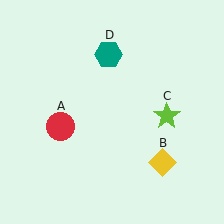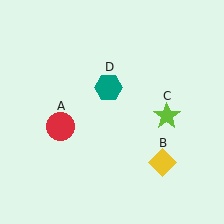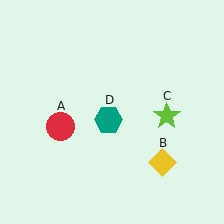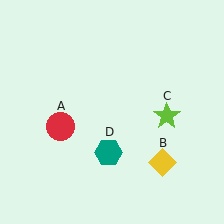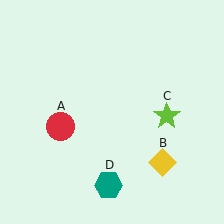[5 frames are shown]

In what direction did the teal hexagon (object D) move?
The teal hexagon (object D) moved down.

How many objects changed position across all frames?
1 object changed position: teal hexagon (object D).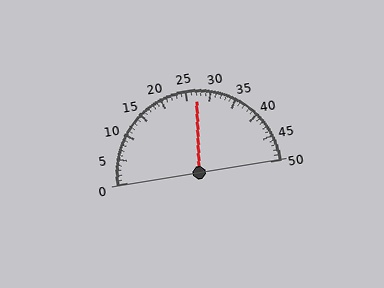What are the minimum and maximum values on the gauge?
The gauge ranges from 0 to 50.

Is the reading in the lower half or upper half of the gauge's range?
The reading is in the upper half of the range (0 to 50).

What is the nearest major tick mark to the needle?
The nearest major tick mark is 25.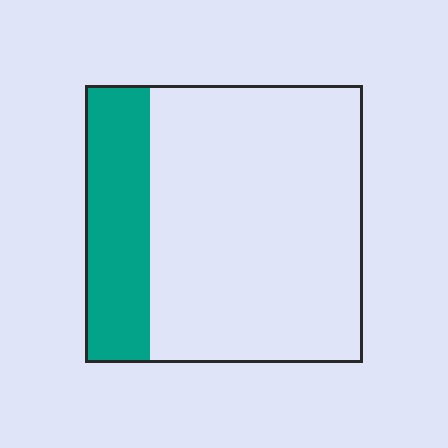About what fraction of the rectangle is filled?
About one quarter (1/4).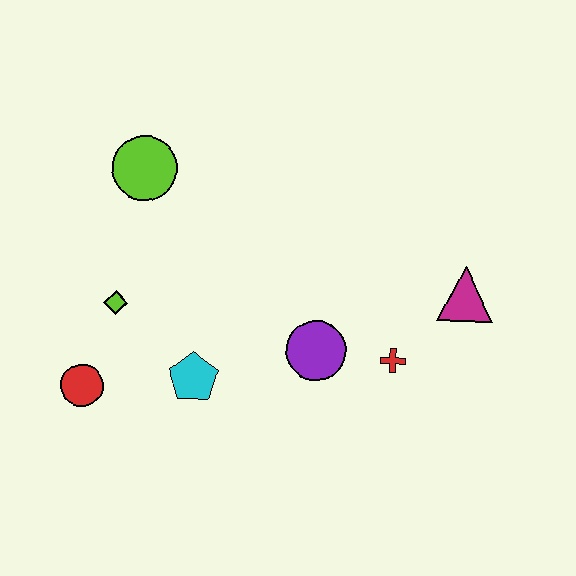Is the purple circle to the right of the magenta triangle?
No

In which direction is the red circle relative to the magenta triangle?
The red circle is to the left of the magenta triangle.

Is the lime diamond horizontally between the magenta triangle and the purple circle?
No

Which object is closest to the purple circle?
The red cross is closest to the purple circle.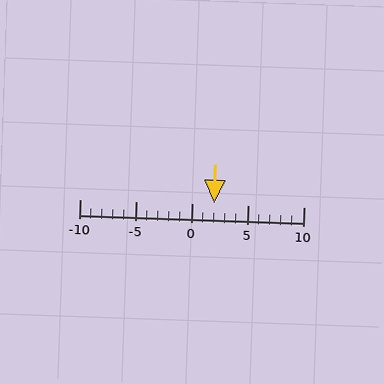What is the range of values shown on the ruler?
The ruler shows values from -10 to 10.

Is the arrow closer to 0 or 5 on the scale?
The arrow is closer to 0.